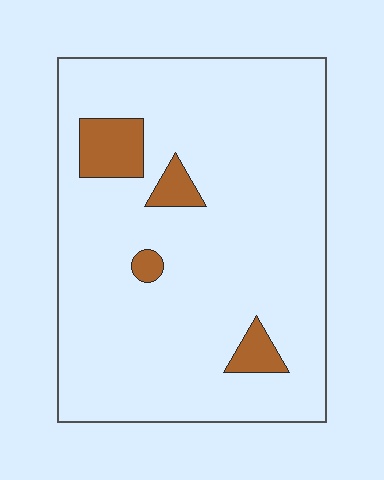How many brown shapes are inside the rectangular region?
4.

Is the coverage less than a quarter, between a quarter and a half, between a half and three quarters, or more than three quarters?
Less than a quarter.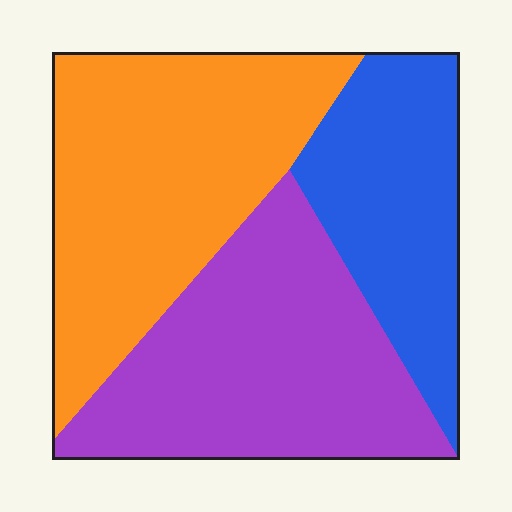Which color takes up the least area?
Blue, at roughly 25%.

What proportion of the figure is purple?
Purple takes up about three eighths (3/8) of the figure.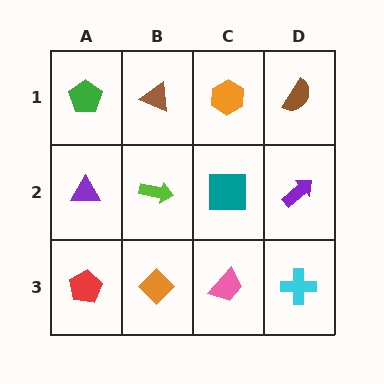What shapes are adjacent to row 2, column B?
A brown triangle (row 1, column B), an orange diamond (row 3, column B), a purple triangle (row 2, column A), a teal square (row 2, column C).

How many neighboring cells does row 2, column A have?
3.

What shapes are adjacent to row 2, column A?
A green pentagon (row 1, column A), a red pentagon (row 3, column A), a lime arrow (row 2, column B).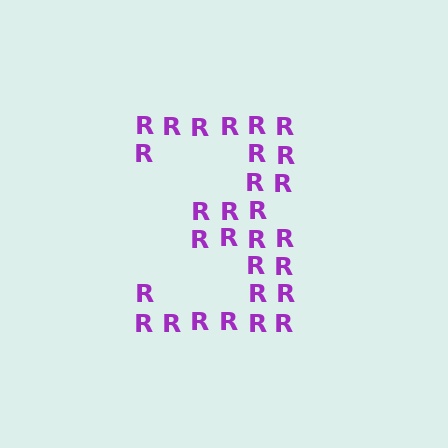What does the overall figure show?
The overall figure shows the digit 3.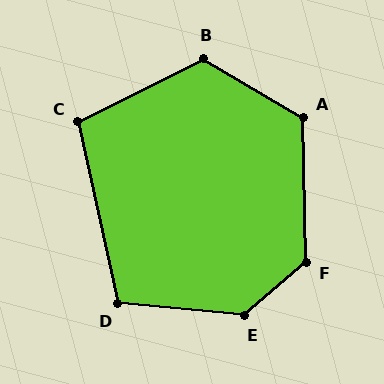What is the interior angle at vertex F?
Approximately 130 degrees (obtuse).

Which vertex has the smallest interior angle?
C, at approximately 104 degrees.